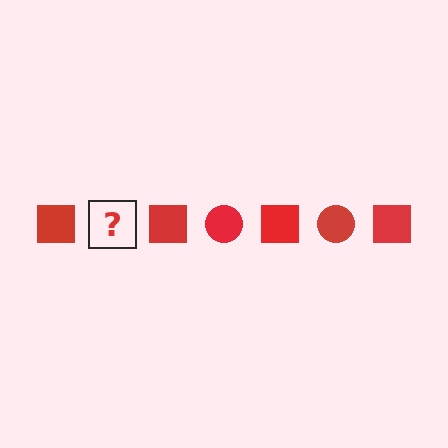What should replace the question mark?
The question mark should be replaced with a red circle.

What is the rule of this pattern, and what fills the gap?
The rule is that the pattern cycles through square, circle shapes in red. The gap should be filled with a red circle.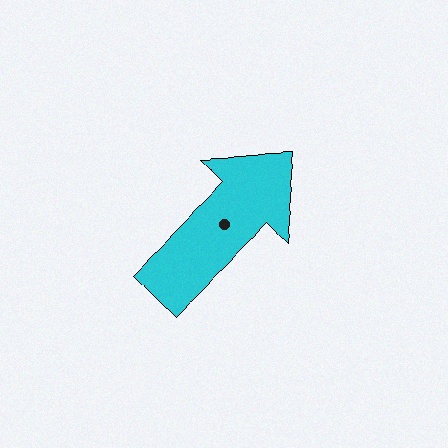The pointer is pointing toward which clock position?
Roughly 2 o'clock.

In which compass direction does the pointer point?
Northeast.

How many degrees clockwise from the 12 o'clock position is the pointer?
Approximately 46 degrees.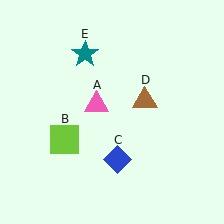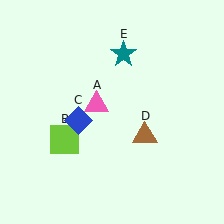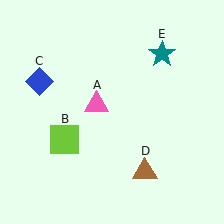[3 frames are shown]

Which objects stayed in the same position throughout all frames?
Pink triangle (object A) and lime square (object B) remained stationary.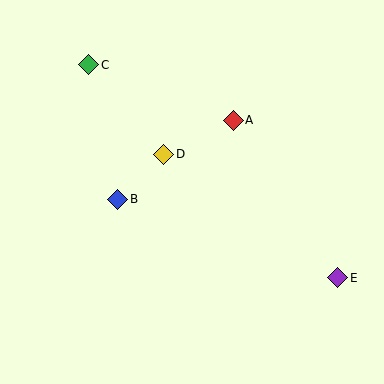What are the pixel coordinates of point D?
Point D is at (164, 154).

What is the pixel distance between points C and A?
The distance between C and A is 155 pixels.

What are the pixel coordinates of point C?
Point C is at (89, 65).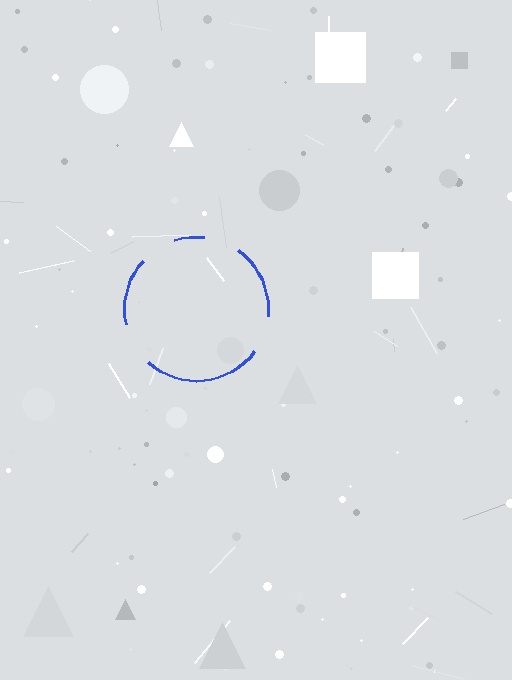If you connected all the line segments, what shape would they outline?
They would outline a circle.